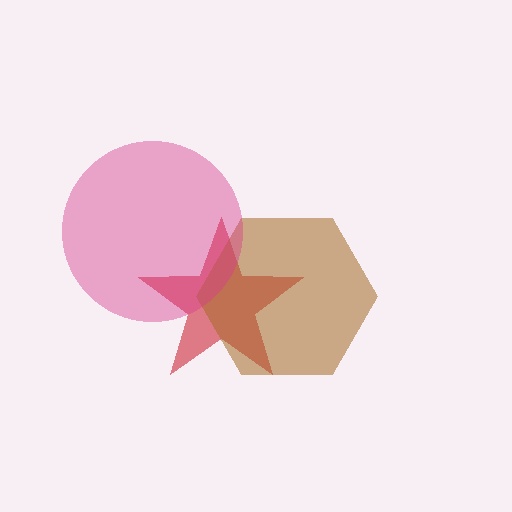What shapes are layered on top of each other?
The layered shapes are: a red star, a brown hexagon, a magenta circle.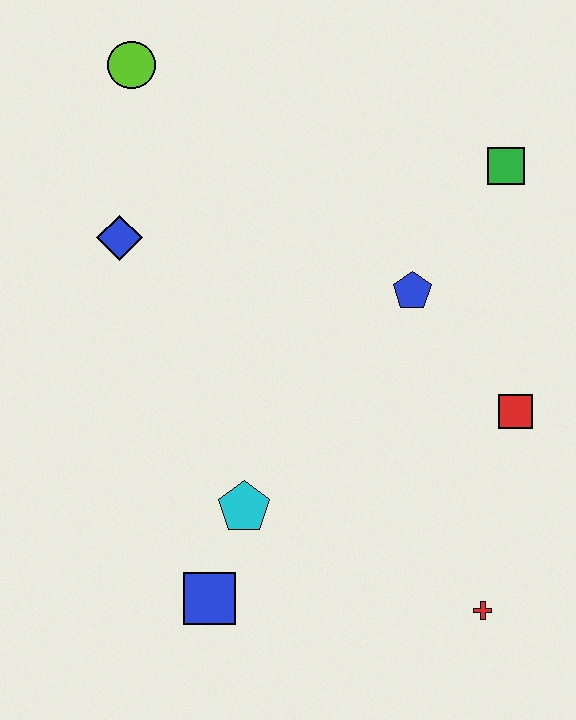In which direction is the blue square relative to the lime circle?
The blue square is below the lime circle.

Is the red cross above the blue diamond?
No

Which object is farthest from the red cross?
The lime circle is farthest from the red cross.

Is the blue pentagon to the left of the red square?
Yes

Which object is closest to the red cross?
The red square is closest to the red cross.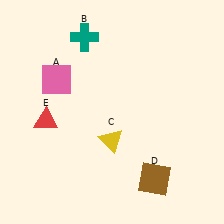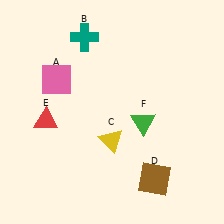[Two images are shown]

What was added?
A green triangle (F) was added in Image 2.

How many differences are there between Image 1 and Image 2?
There is 1 difference between the two images.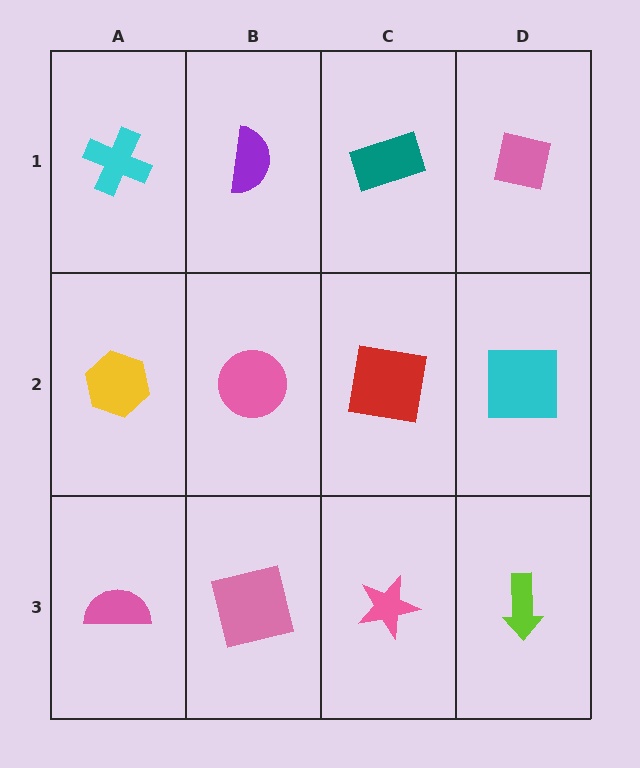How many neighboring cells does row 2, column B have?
4.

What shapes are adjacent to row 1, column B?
A pink circle (row 2, column B), a cyan cross (row 1, column A), a teal rectangle (row 1, column C).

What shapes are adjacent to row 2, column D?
A pink square (row 1, column D), a lime arrow (row 3, column D), a red square (row 2, column C).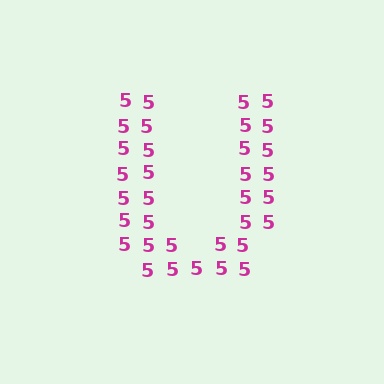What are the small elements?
The small elements are digit 5's.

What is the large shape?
The large shape is the letter U.